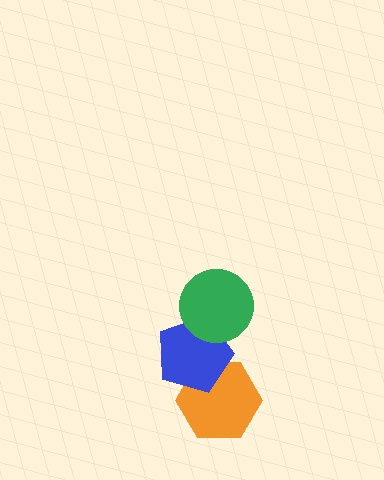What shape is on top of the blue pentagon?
The green circle is on top of the blue pentagon.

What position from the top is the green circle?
The green circle is 1st from the top.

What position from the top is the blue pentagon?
The blue pentagon is 2nd from the top.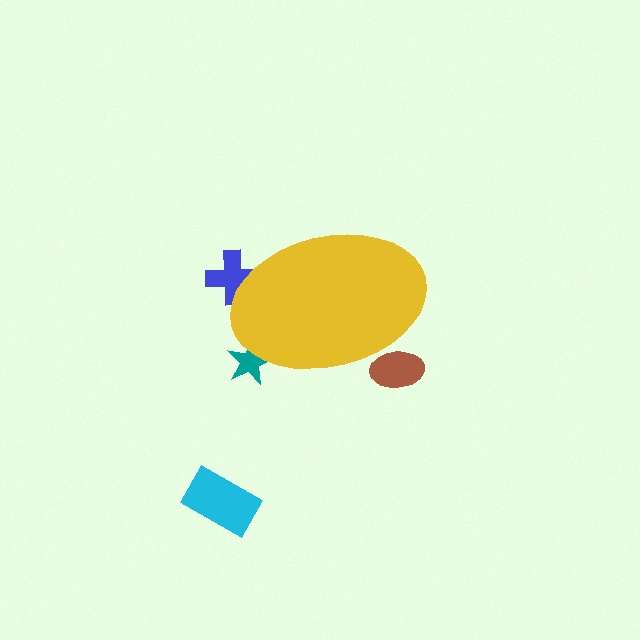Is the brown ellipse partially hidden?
Yes, the brown ellipse is partially hidden behind the yellow ellipse.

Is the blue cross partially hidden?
Yes, the blue cross is partially hidden behind the yellow ellipse.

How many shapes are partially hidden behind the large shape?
3 shapes are partially hidden.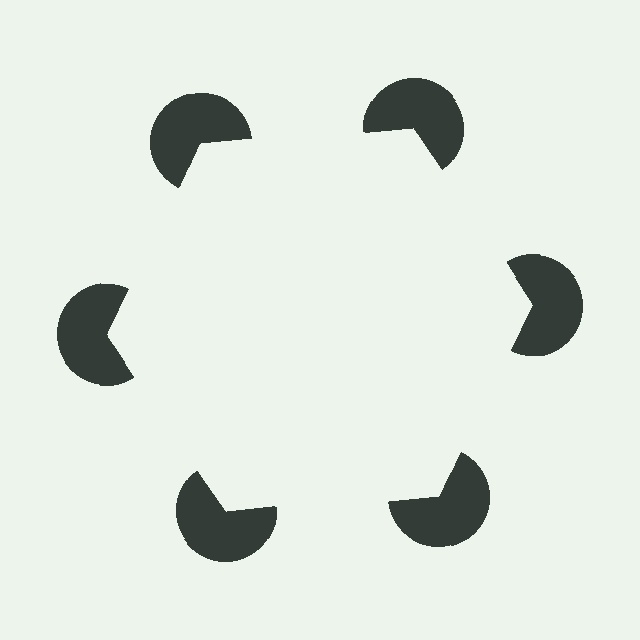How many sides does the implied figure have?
6 sides.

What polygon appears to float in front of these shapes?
An illusory hexagon — its edges are inferred from the aligned wedge cuts in the pac-man discs, not physically drawn.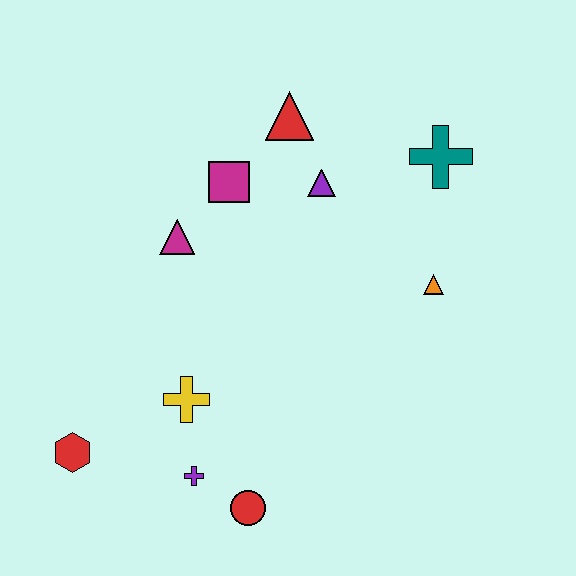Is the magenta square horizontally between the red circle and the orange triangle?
No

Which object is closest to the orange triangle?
The teal cross is closest to the orange triangle.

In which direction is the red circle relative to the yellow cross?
The red circle is below the yellow cross.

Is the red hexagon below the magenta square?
Yes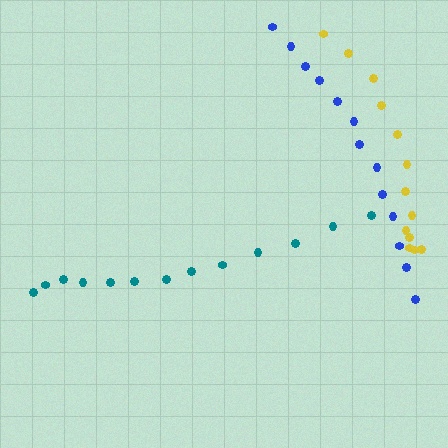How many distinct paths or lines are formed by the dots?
There are 3 distinct paths.